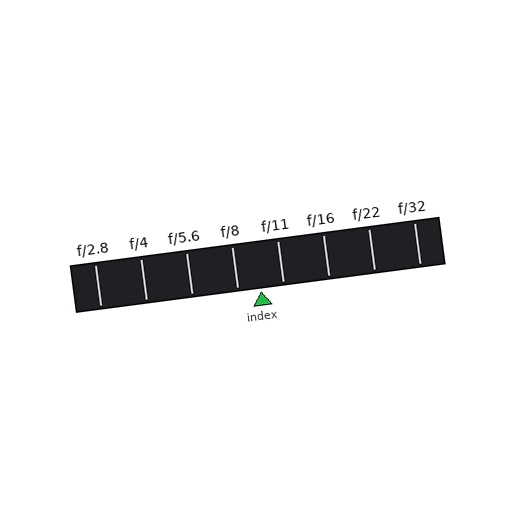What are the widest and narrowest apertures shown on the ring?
The widest aperture shown is f/2.8 and the narrowest is f/32.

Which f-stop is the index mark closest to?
The index mark is closest to f/11.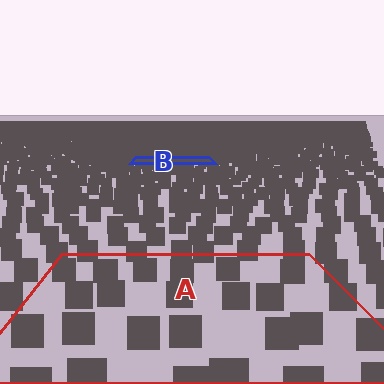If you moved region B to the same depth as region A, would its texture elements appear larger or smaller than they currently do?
They would appear larger. At a closer depth, the same texture elements are projected at a bigger on-screen size.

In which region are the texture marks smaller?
The texture marks are smaller in region B, because it is farther away.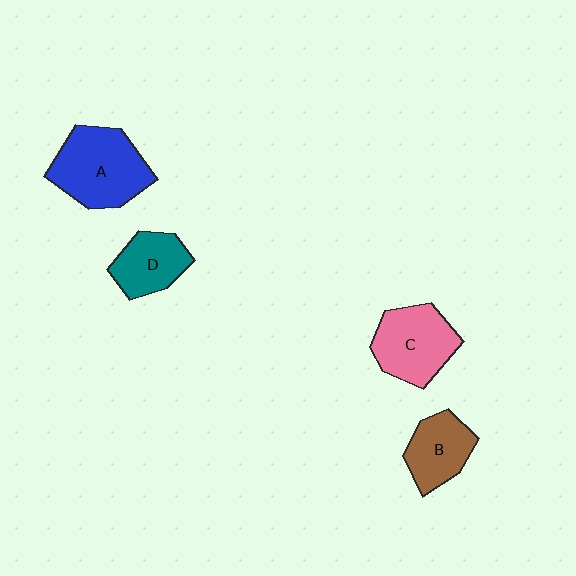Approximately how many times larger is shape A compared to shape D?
Approximately 1.6 times.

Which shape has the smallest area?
Shape D (teal).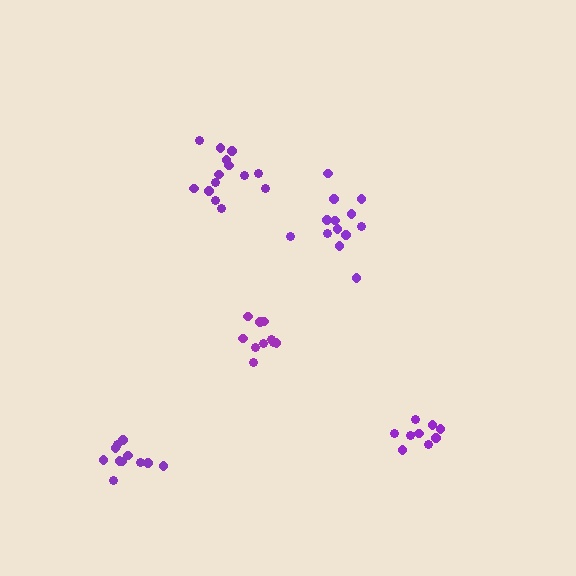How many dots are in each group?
Group 1: 14 dots, Group 2: 10 dots, Group 3: 9 dots, Group 4: 13 dots, Group 5: 12 dots (58 total).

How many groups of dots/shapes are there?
There are 5 groups.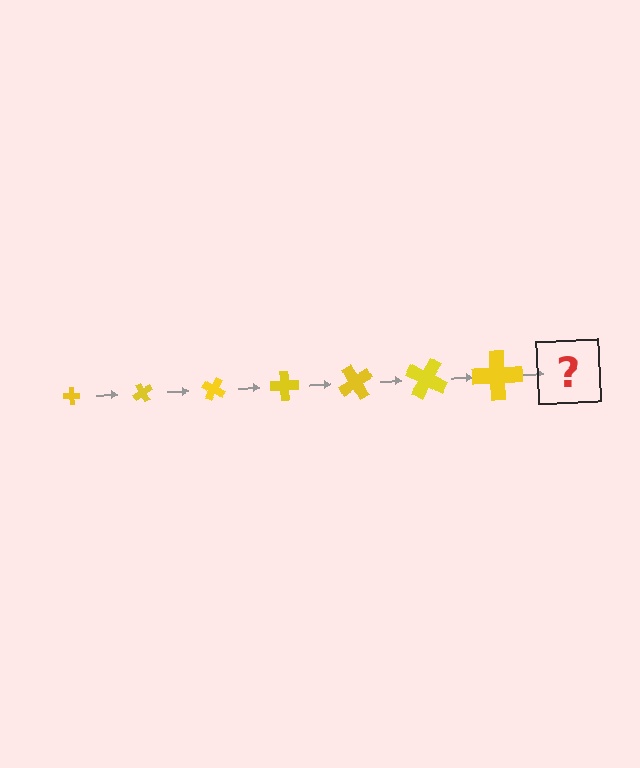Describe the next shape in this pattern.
It should be a cross, larger than the previous one and rotated 420 degrees from the start.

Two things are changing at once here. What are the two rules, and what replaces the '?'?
The two rules are that the cross grows larger each step and it rotates 60 degrees each step. The '?' should be a cross, larger than the previous one and rotated 420 degrees from the start.